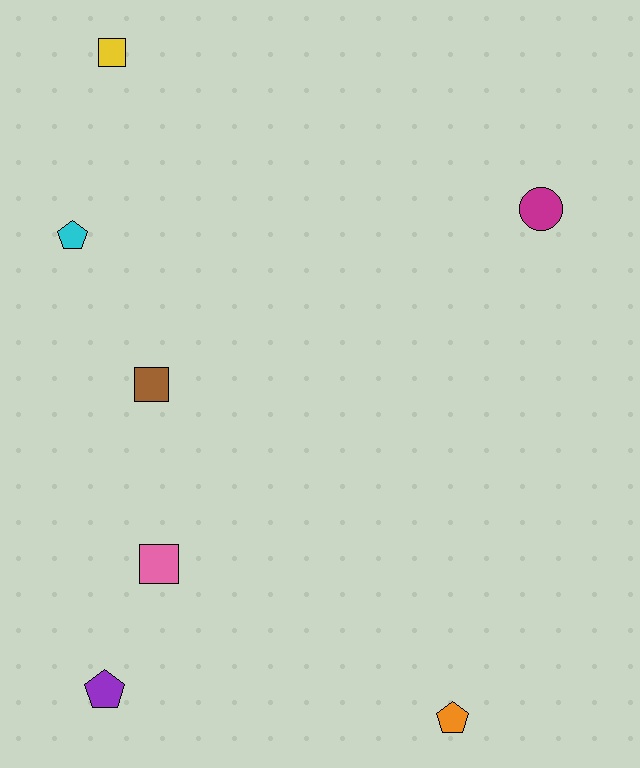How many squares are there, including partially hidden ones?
There are 3 squares.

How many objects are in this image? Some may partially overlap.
There are 7 objects.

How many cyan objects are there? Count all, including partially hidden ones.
There is 1 cyan object.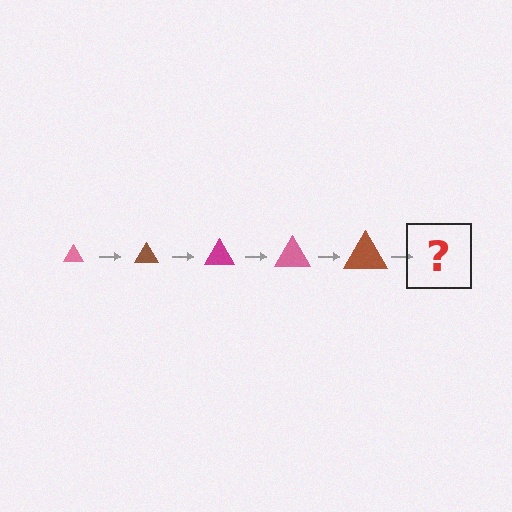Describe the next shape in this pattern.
It should be a magenta triangle, larger than the previous one.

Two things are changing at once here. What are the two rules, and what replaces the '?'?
The two rules are that the triangle grows larger each step and the color cycles through pink, brown, and magenta. The '?' should be a magenta triangle, larger than the previous one.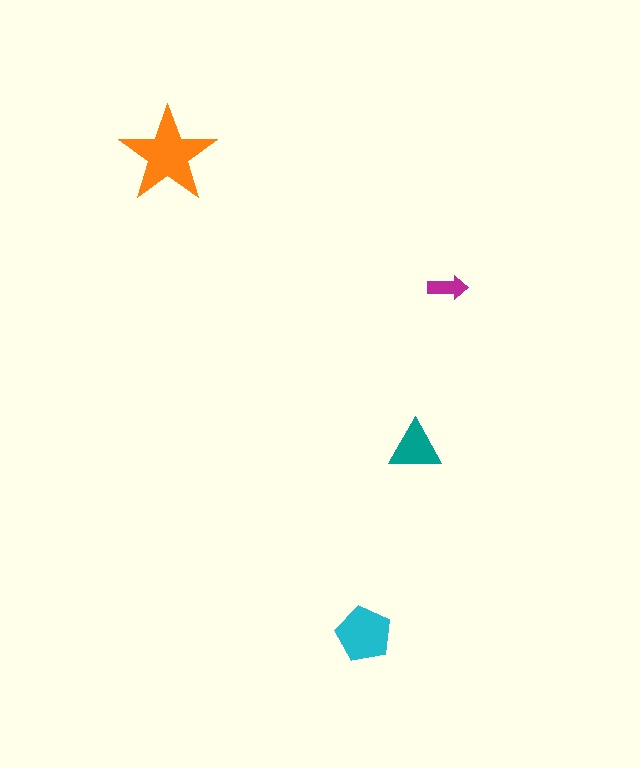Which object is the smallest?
The magenta arrow.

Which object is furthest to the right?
The magenta arrow is rightmost.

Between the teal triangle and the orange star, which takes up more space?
The orange star.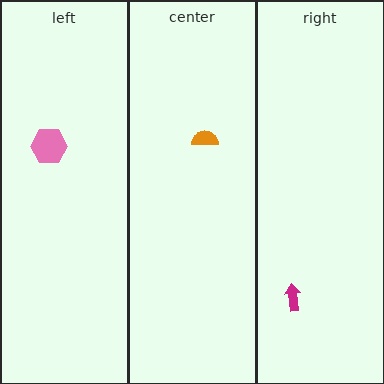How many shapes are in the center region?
1.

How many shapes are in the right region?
1.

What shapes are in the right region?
The magenta arrow.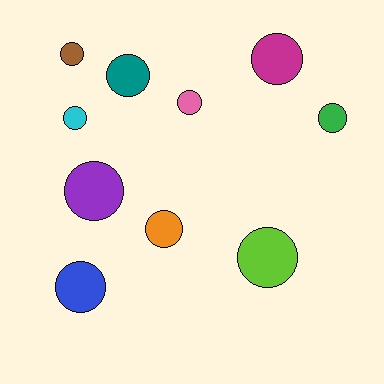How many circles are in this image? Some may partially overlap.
There are 10 circles.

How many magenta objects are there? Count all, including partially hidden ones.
There is 1 magenta object.